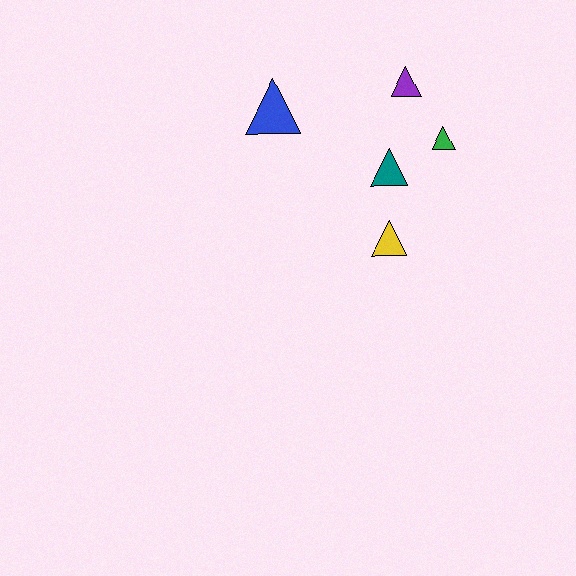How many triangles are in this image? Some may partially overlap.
There are 5 triangles.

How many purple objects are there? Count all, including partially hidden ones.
There is 1 purple object.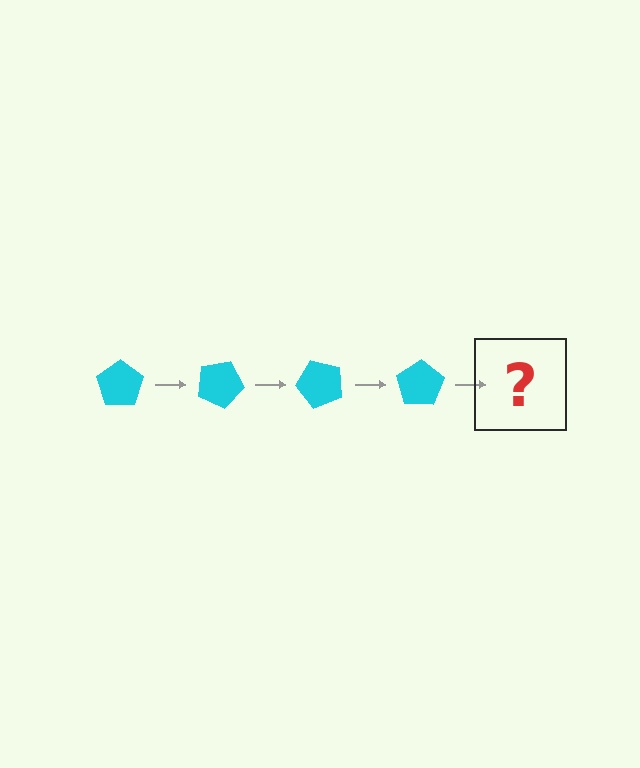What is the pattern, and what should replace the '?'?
The pattern is that the pentagon rotates 25 degrees each step. The '?' should be a cyan pentagon rotated 100 degrees.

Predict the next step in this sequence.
The next step is a cyan pentagon rotated 100 degrees.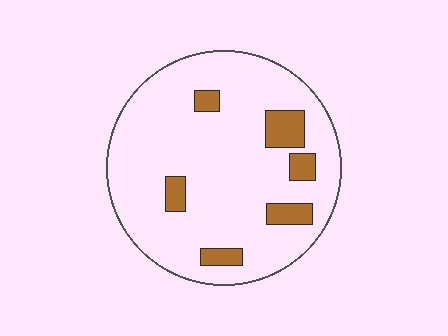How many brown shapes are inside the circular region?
6.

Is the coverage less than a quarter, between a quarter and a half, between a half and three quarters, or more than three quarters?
Less than a quarter.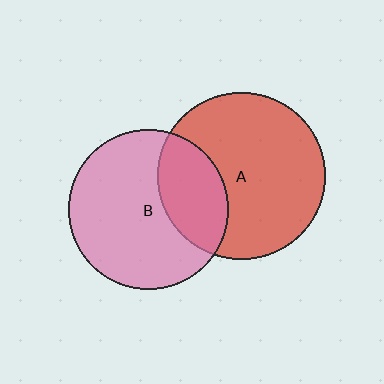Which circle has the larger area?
Circle A (red).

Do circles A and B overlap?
Yes.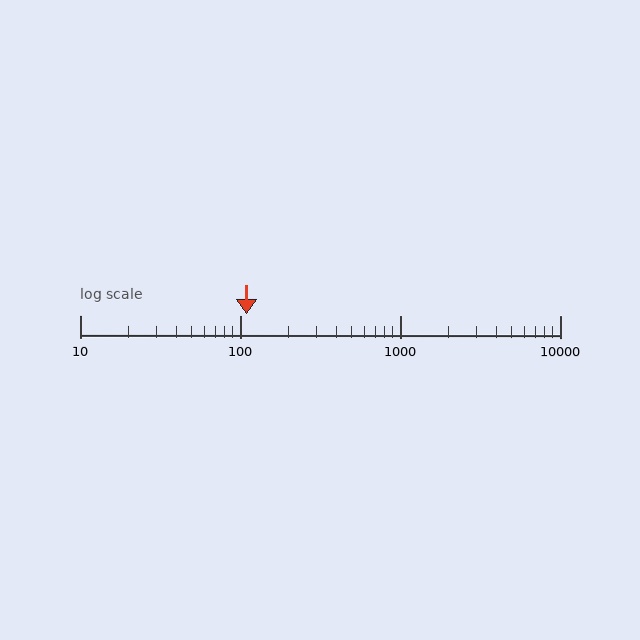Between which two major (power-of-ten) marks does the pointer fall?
The pointer is between 100 and 1000.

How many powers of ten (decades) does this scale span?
The scale spans 3 decades, from 10 to 10000.